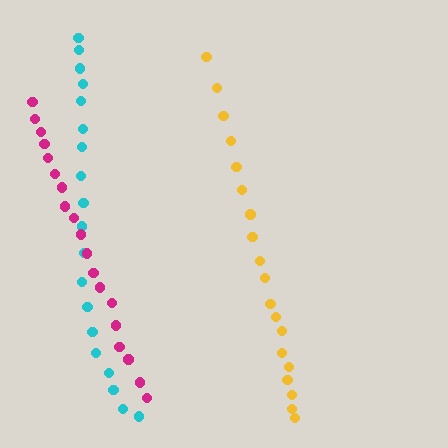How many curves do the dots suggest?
There are 3 distinct paths.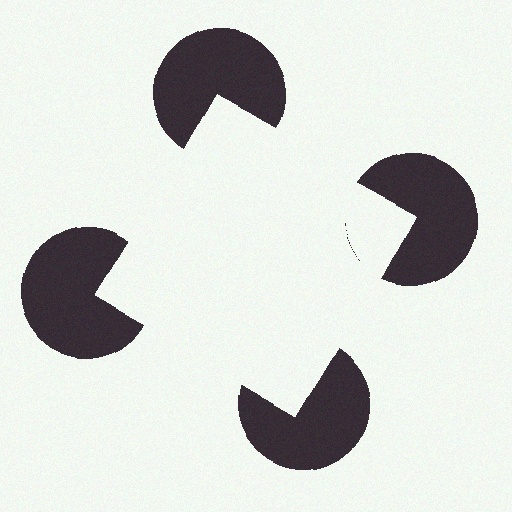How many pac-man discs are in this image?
There are 4 — one at each vertex of the illusory square.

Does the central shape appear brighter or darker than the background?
It typically appears slightly brighter than the background, even though no actual brightness change is drawn.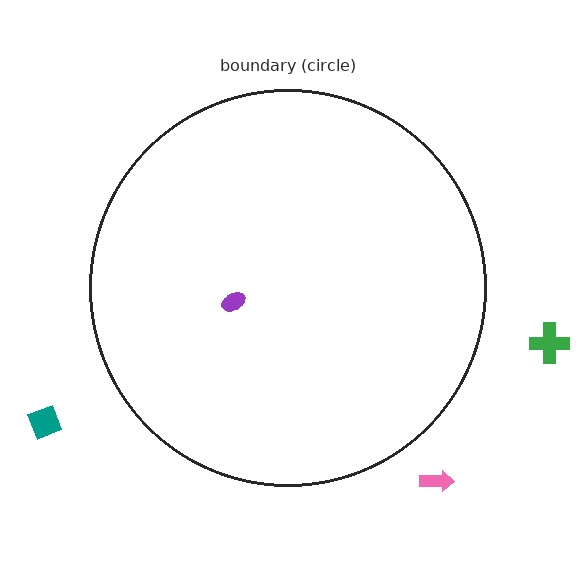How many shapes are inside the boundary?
1 inside, 3 outside.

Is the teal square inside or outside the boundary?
Outside.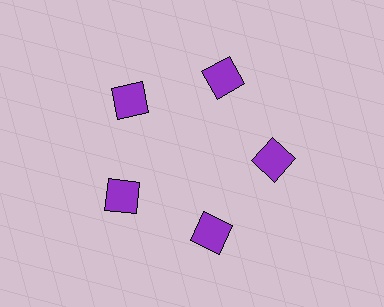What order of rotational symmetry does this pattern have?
This pattern has 5-fold rotational symmetry.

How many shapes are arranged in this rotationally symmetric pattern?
There are 5 shapes, arranged in 5 groups of 1.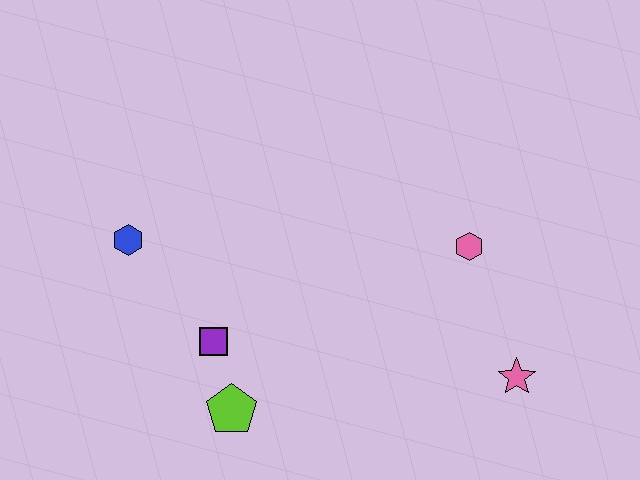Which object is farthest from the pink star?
The blue hexagon is farthest from the pink star.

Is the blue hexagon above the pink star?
Yes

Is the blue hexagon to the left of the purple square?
Yes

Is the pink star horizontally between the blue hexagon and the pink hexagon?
No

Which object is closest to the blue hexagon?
The purple square is closest to the blue hexagon.